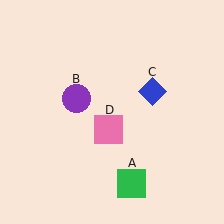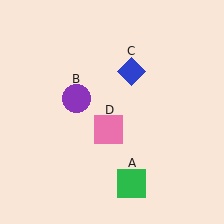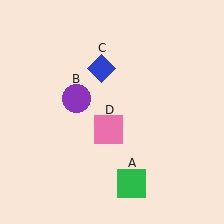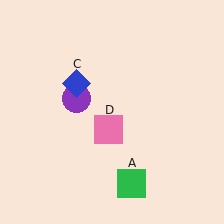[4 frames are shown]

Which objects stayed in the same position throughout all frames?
Green square (object A) and purple circle (object B) and pink square (object D) remained stationary.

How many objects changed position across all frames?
1 object changed position: blue diamond (object C).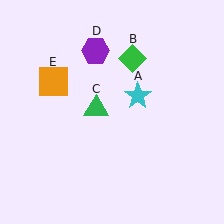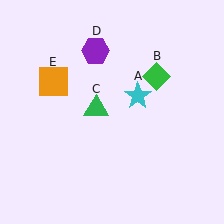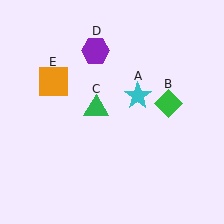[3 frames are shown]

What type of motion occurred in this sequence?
The green diamond (object B) rotated clockwise around the center of the scene.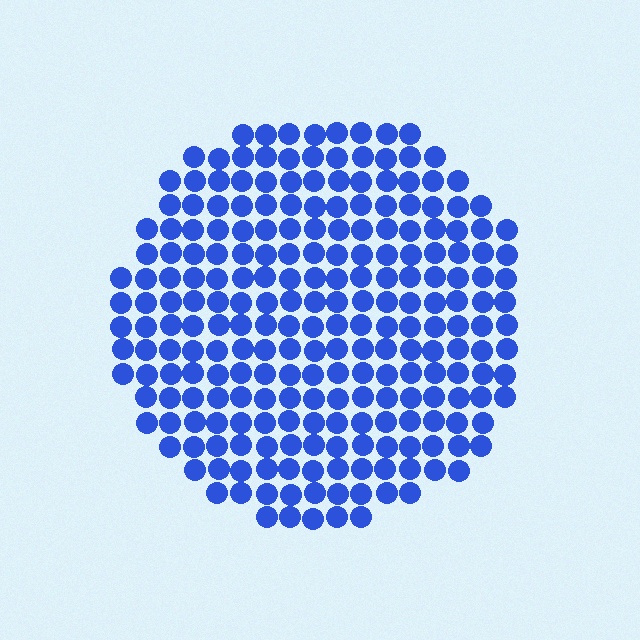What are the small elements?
The small elements are circles.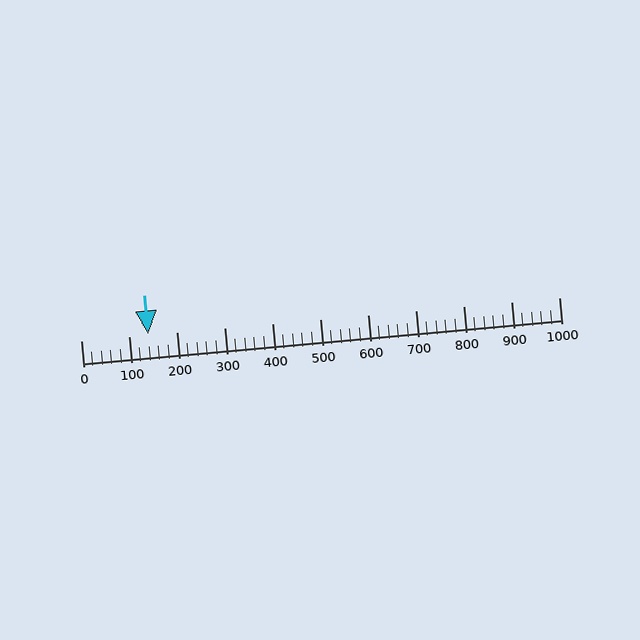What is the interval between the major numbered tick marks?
The major tick marks are spaced 100 units apart.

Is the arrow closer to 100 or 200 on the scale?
The arrow is closer to 100.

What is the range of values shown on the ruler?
The ruler shows values from 0 to 1000.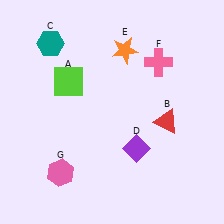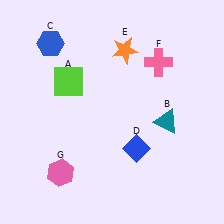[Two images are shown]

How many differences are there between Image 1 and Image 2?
There are 3 differences between the two images.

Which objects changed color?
B changed from red to teal. C changed from teal to blue. D changed from purple to blue.